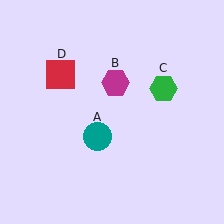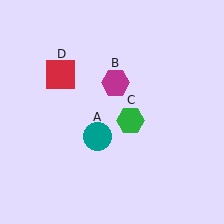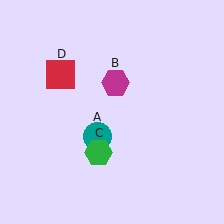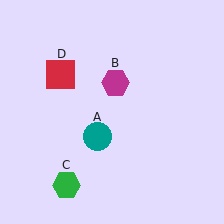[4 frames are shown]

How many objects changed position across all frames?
1 object changed position: green hexagon (object C).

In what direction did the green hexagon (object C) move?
The green hexagon (object C) moved down and to the left.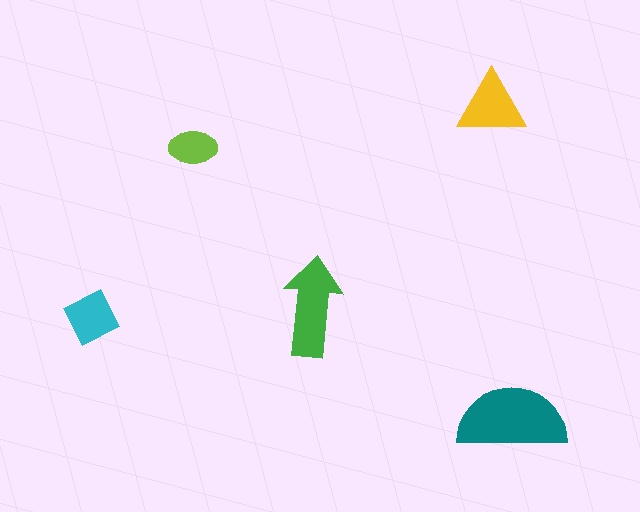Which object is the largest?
The teal semicircle.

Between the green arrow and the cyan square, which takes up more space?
The green arrow.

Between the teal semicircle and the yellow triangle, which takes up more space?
The teal semicircle.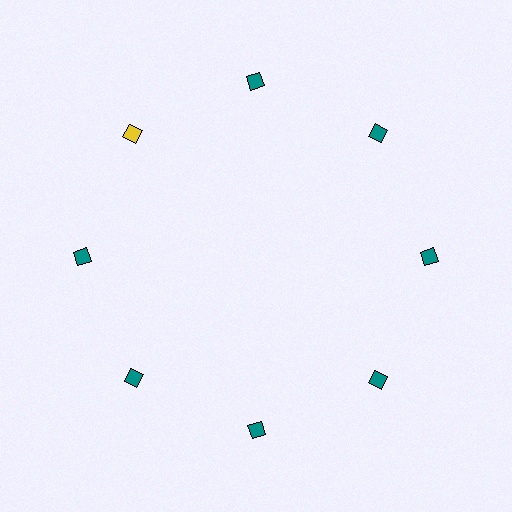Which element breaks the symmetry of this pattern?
The yellow diamond at roughly the 10 o'clock position breaks the symmetry. All other shapes are teal diamonds.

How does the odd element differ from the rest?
It has a different color: yellow instead of teal.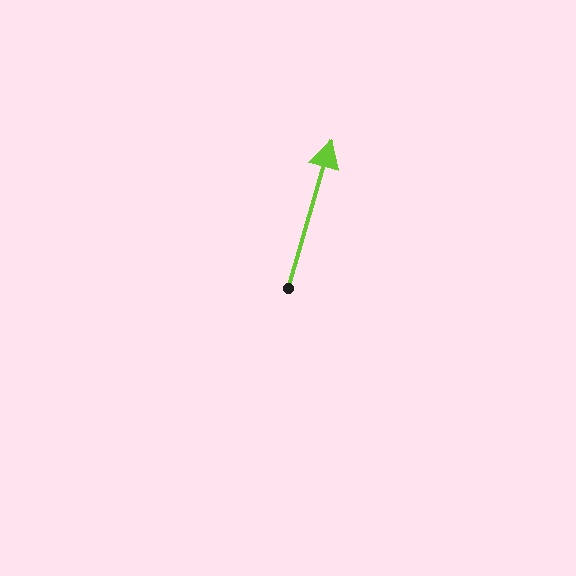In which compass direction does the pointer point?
North.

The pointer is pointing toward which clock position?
Roughly 1 o'clock.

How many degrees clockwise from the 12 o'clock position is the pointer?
Approximately 16 degrees.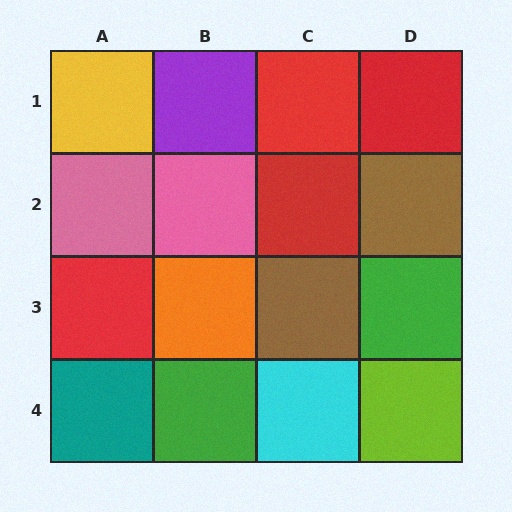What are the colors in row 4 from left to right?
Teal, green, cyan, lime.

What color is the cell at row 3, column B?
Orange.